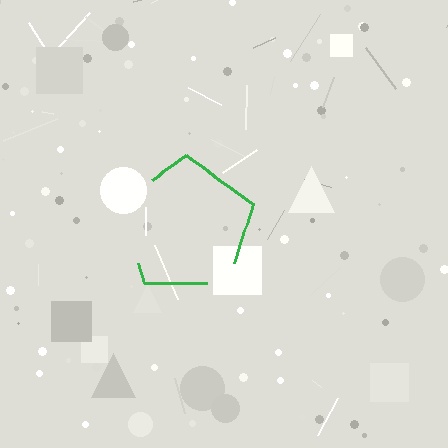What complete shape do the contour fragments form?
The contour fragments form a pentagon.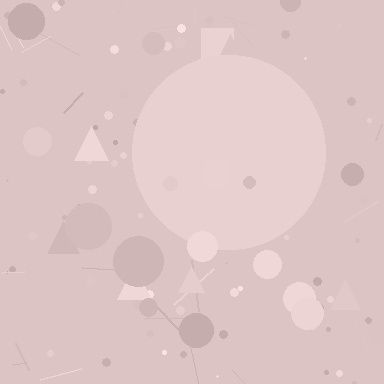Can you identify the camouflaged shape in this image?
The camouflaged shape is a circle.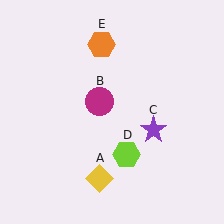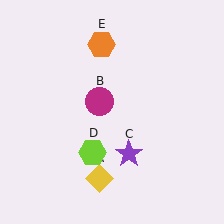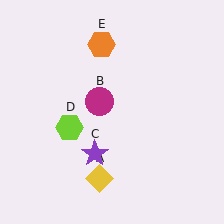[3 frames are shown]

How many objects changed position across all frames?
2 objects changed position: purple star (object C), lime hexagon (object D).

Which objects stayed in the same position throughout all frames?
Yellow diamond (object A) and magenta circle (object B) and orange hexagon (object E) remained stationary.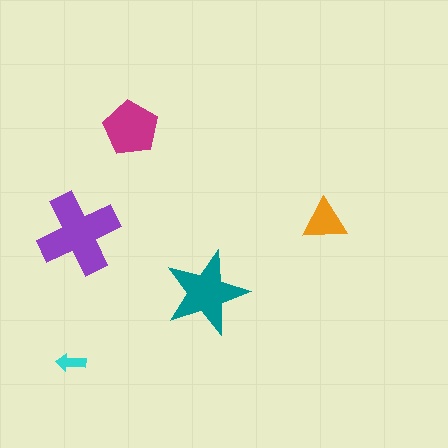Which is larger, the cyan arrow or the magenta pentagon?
The magenta pentagon.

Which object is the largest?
The purple cross.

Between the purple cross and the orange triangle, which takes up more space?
The purple cross.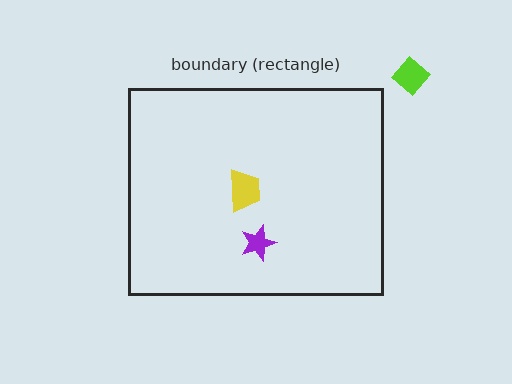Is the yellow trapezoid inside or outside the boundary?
Inside.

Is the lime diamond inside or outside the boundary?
Outside.